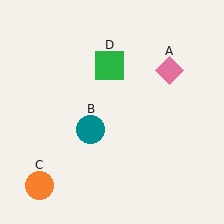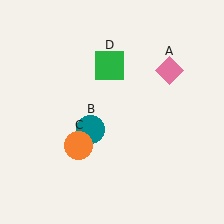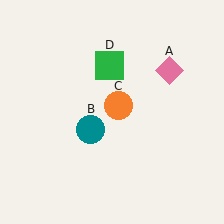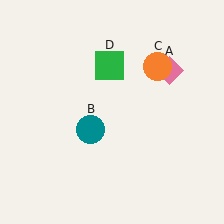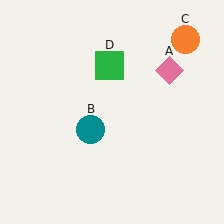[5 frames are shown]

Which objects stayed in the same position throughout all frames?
Pink diamond (object A) and teal circle (object B) and green square (object D) remained stationary.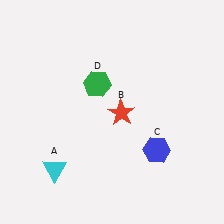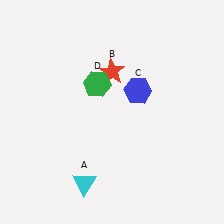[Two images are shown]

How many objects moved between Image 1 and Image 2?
3 objects moved between the two images.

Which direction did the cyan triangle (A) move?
The cyan triangle (A) moved right.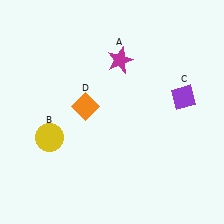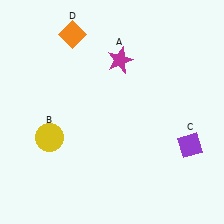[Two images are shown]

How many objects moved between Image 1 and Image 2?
2 objects moved between the two images.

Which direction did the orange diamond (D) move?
The orange diamond (D) moved up.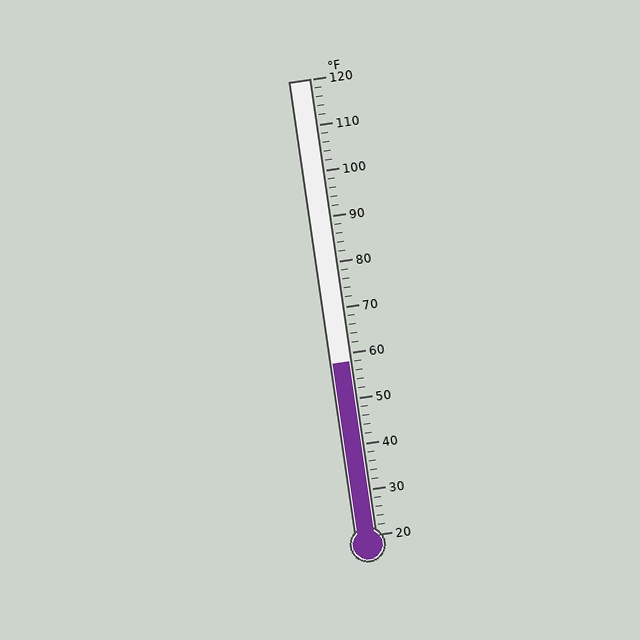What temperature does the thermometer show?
The thermometer shows approximately 58°F.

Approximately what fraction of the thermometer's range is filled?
The thermometer is filled to approximately 40% of its range.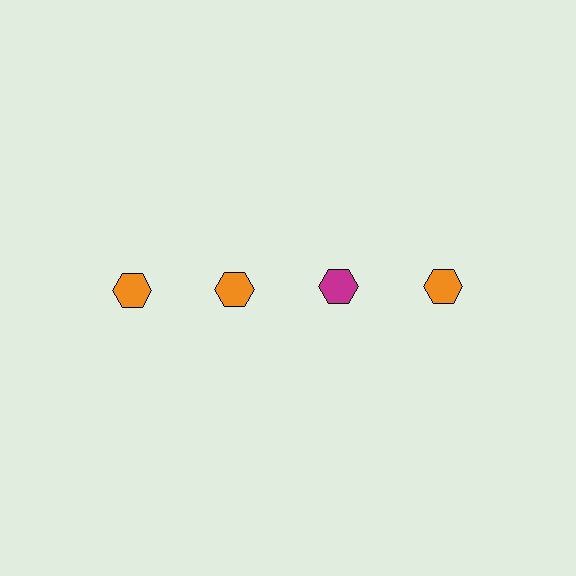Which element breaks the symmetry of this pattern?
The magenta hexagon in the top row, center column breaks the symmetry. All other shapes are orange hexagons.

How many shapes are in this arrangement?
There are 4 shapes arranged in a grid pattern.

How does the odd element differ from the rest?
It has a different color: magenta instead of orange.